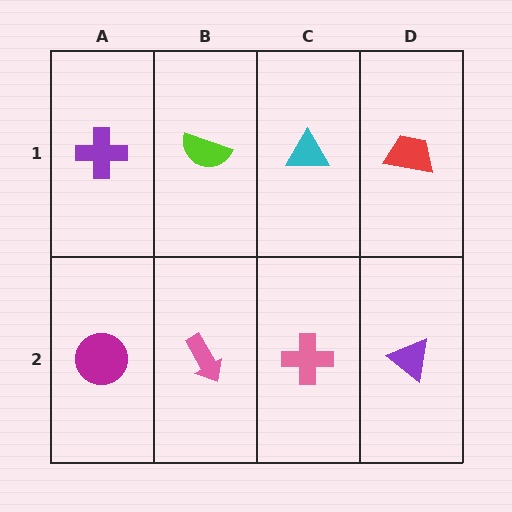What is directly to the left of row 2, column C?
A pink arrow.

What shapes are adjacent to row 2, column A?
A purple cross (row 1, column A), a pink arrow (row 2, column B).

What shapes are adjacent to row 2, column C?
A cyan triangle (row 1, column C), a pink arrow (row 2, column B), a purple triangle (row 2, column D).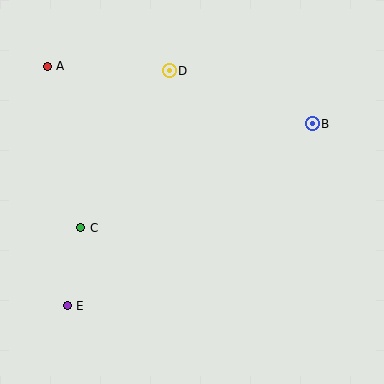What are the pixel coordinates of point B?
Point B is at (312, 124).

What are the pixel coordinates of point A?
Point A is at (47, 66).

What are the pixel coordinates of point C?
Point C is at (81, 228).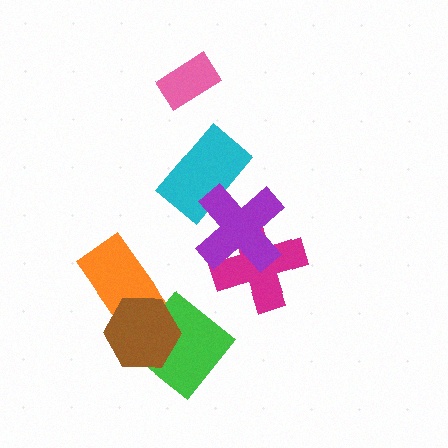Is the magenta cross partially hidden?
Yes, it is partially covered by another shape.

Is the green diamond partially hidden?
Yes, it is partially covered by another shape.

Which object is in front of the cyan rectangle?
The purple cross is in front of the cyan rectangle.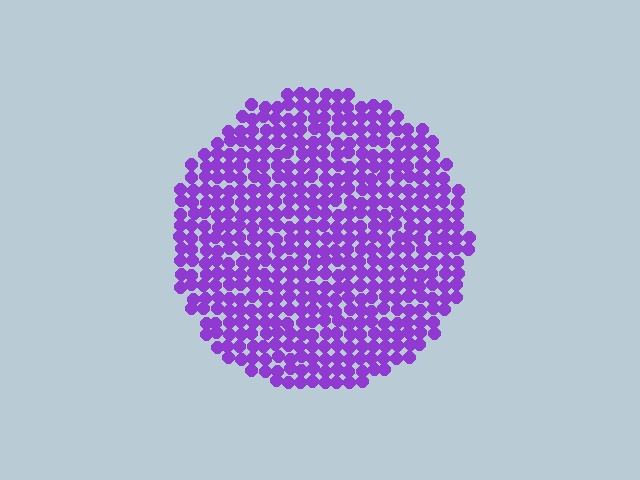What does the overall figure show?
The overall figure shows a circle.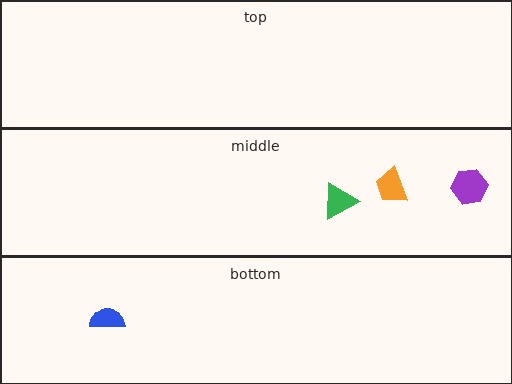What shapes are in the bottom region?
The blue semicircle.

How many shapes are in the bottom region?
1.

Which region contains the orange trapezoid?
The middle region.